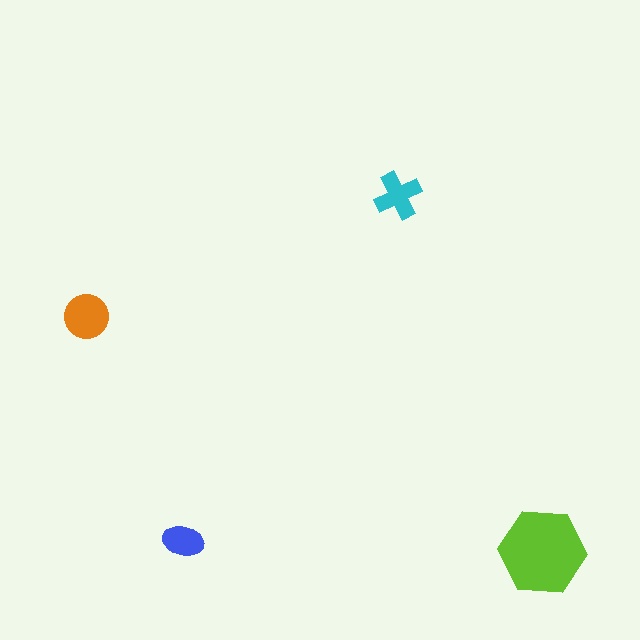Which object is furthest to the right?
The lime hexagon is rightmost.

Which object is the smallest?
The blue ellipse.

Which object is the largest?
The lime hexagon.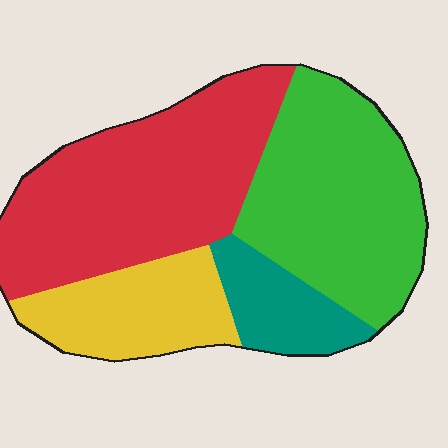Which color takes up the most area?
Red, at roughly 40%.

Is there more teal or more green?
Green.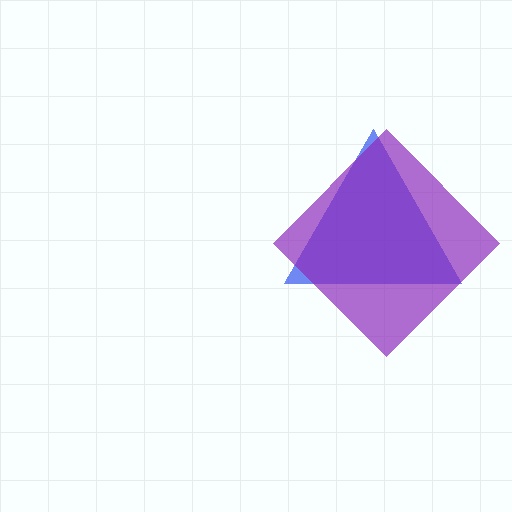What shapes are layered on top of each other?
The layered shapes are: a blue triangle, a purple diamond.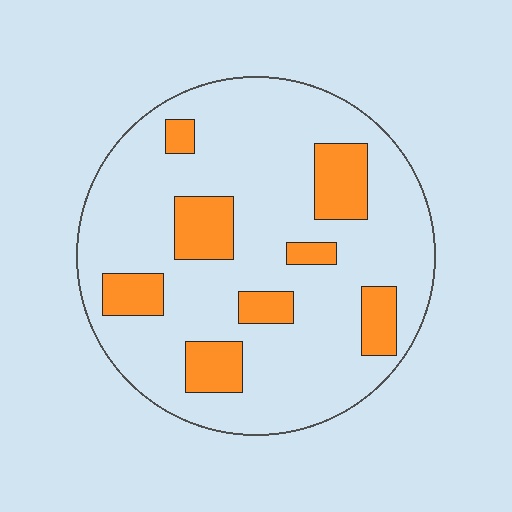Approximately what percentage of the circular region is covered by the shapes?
Approximately 20%.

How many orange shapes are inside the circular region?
8.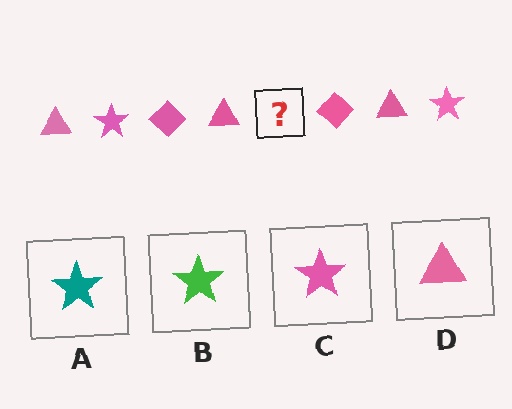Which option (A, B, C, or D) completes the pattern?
C.